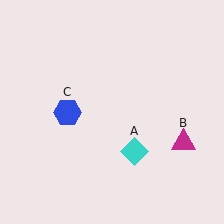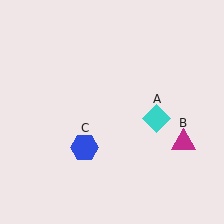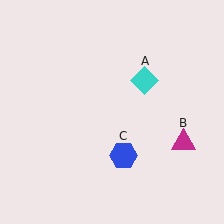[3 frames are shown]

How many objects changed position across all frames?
2 objects changed position: cyan diamond (object A), blue hexagon (object C).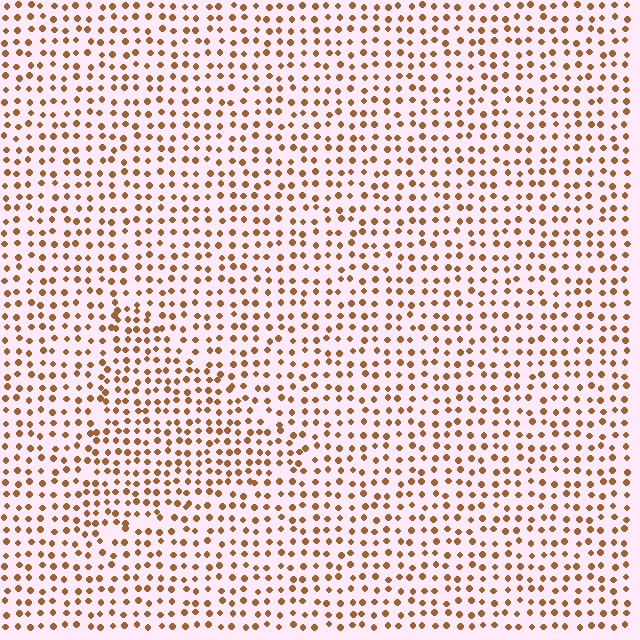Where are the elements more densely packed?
The elements are more densely packed inside the triangle boundary.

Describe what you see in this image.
The image contains small brown elements arranged at two different densities. A triangle-shaped region is visible where the elements are more densely packed than the surrounding area.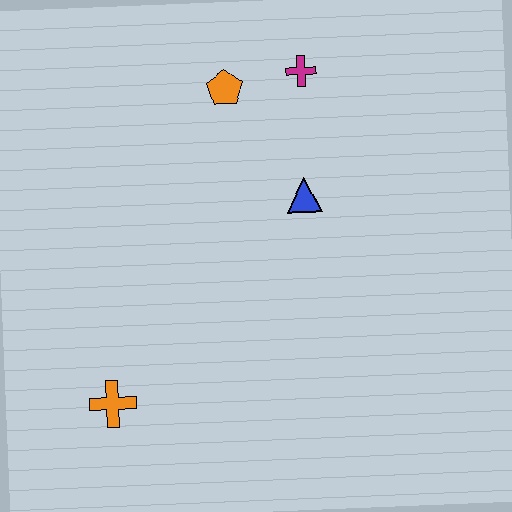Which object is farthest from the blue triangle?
The orange cross is farthest from the blue triangle.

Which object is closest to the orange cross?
The blue triangle is closest to the orange cross.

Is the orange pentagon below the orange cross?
No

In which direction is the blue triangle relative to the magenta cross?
The blue triangle is below the magenta cross.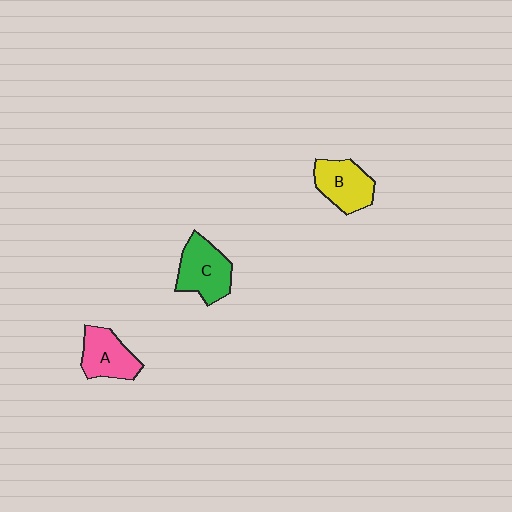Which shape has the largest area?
Shape C (green).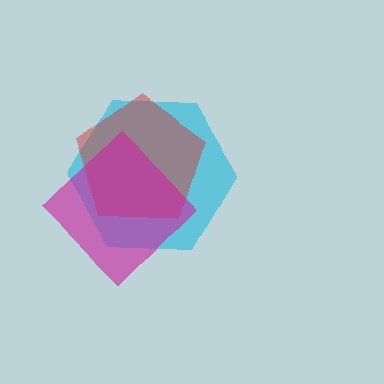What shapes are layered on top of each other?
The layered shapes are: a cyan hexagon, a red pentagon, a magenta diamond.